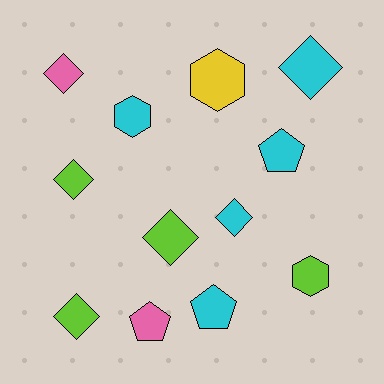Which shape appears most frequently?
Diamond, with 6 objects.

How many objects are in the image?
There are 12 objects.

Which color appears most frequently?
Cyan, with 5 objects.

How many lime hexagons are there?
There is 1 lime hexagon.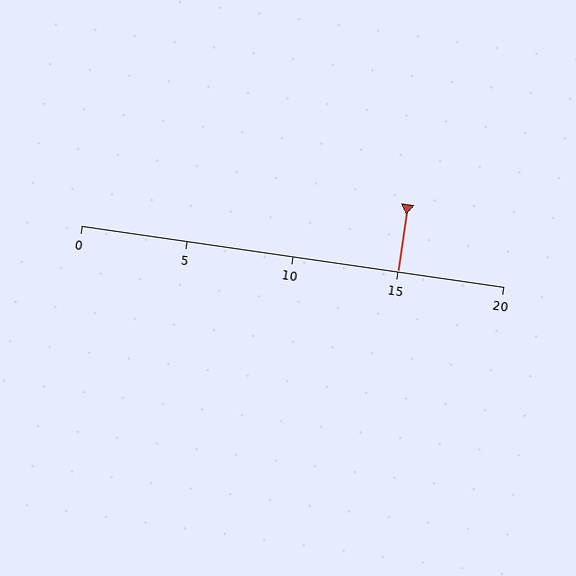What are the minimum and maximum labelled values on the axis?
The axis runs from 0 to 20.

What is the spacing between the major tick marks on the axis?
The major ticks are spaced 5 apart.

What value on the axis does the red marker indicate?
The marker indicates approximately 15.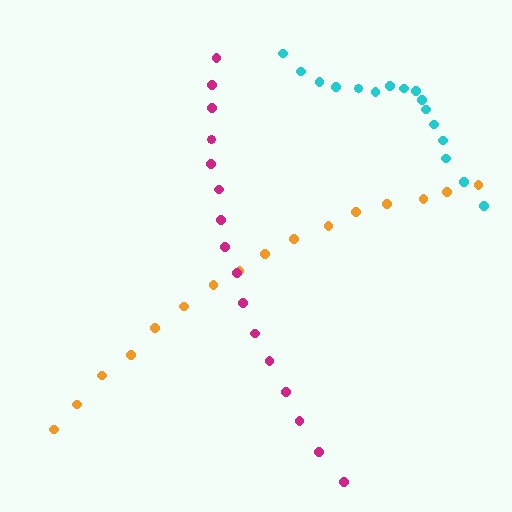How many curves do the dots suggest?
There are 3 distinct paths.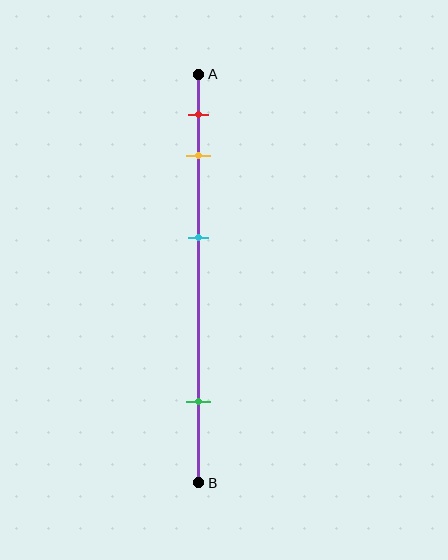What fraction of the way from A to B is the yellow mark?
The yellow mark is approximately 20% (0.2) of the way from A to B.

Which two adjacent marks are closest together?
The red and yellow marks are the closest adjacent pair.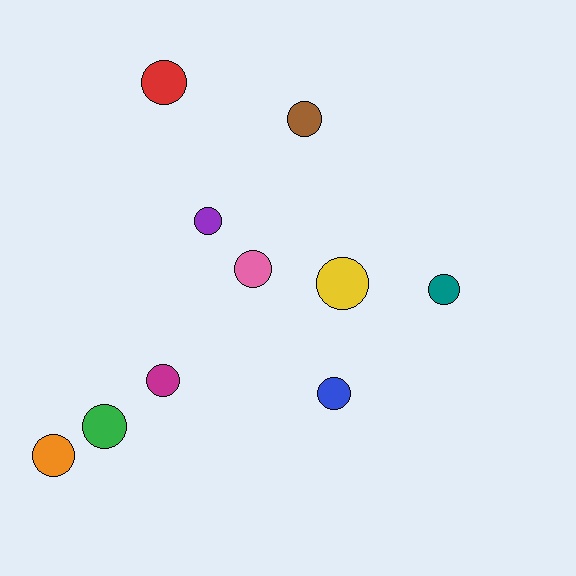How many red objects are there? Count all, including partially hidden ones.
There is 1 red object.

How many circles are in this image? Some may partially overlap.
There are 10 circles.